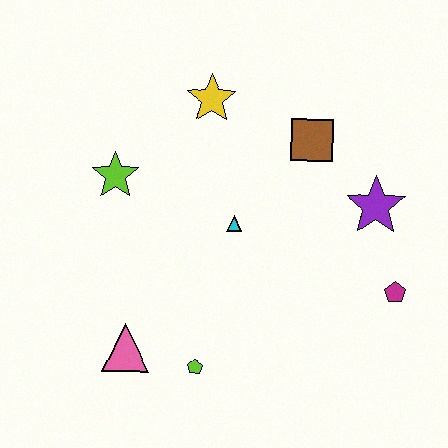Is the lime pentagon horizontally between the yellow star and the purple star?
No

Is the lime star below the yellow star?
Yes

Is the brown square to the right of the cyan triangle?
Yes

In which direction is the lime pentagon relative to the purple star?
The lime pentagon is to the left of the purple star.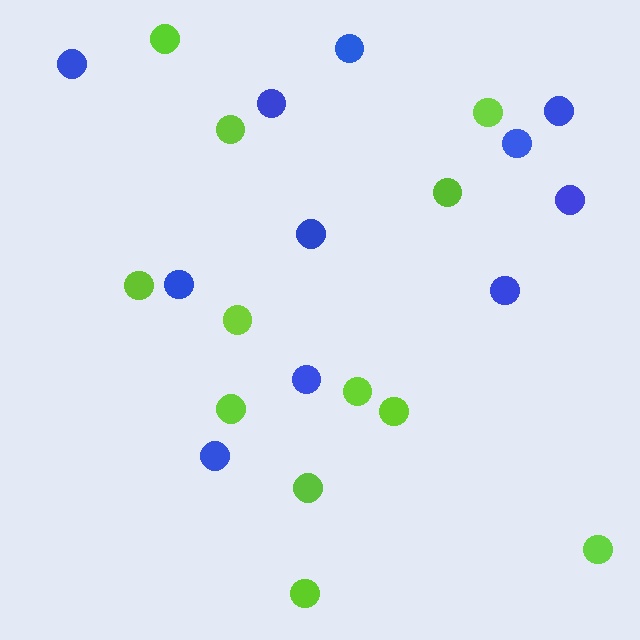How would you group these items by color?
There are 2 groups: one group of lime circles (12) and one group of blue circles (11).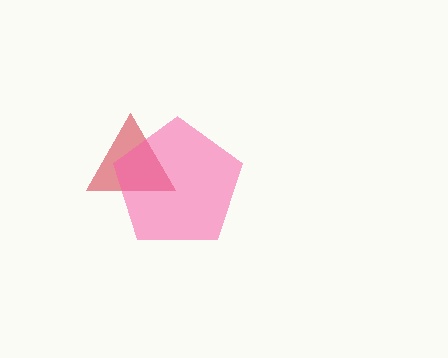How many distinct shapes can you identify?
There are 2 distinct shapes: a red triangle, a pink pentagon.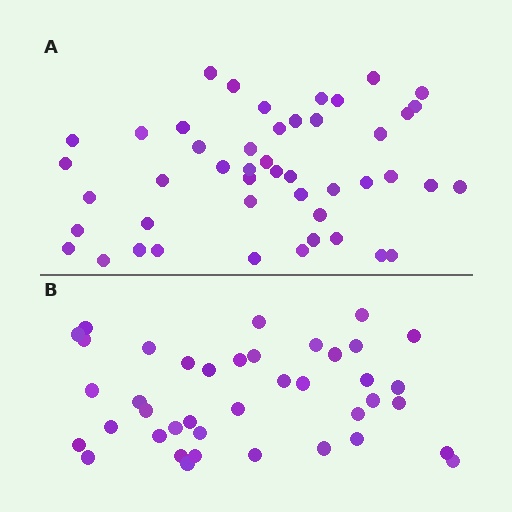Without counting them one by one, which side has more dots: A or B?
Region A (the top region) has more dots.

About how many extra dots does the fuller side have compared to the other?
Region A has roughly 8 or so more dots than region B.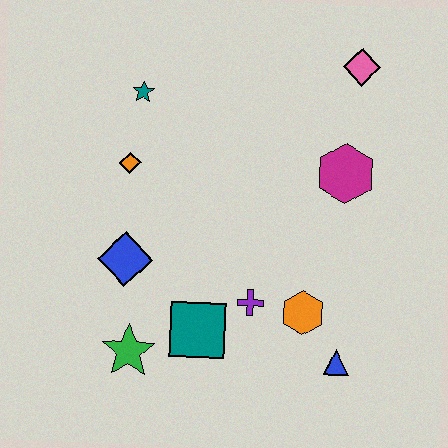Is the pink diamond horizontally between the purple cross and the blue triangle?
No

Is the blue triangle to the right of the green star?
Yes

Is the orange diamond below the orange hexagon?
No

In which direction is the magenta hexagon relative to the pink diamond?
The magenta hexagon is below the pink diamond.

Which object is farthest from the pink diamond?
The green star is farthest from the pink diamond.